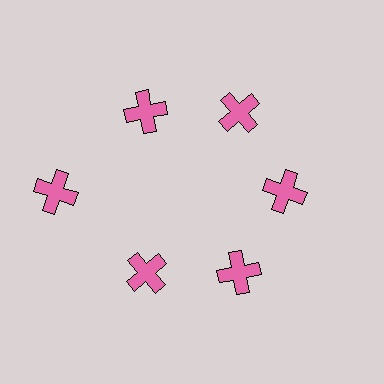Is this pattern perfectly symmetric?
No. The 6 pink crosses are arranged in a ring, but one element near the 9 o'clock position is pushed outward from the center, breaking the 6-fold rotational symmetry.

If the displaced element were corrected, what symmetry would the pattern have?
It would have 6-fold rotational symmetry — the pattern would map onto itself every 60 degrees.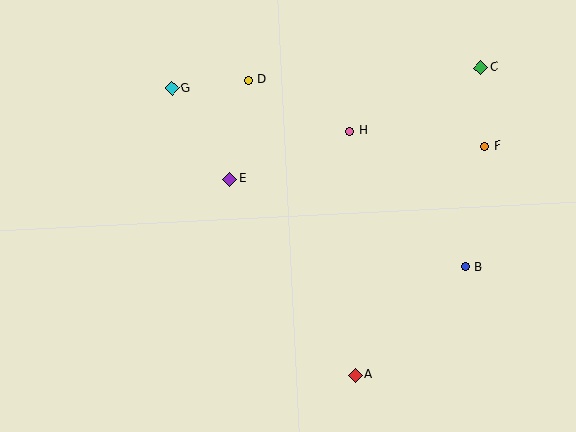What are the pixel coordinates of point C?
Point C is at (481, 67).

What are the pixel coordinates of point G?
Point G is at (172, 88).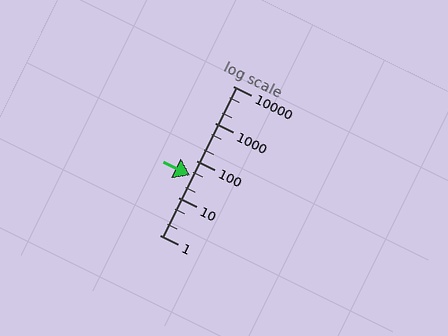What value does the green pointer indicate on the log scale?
The pointer indicates approximately 41.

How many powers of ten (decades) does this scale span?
The scale spans 4 decades, from 1 to 10000.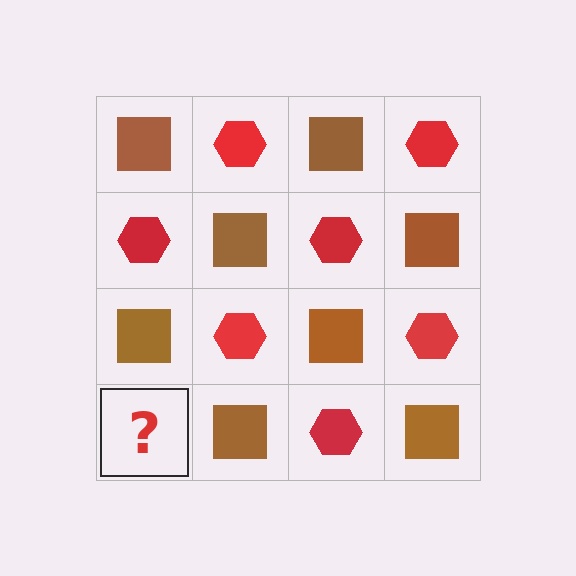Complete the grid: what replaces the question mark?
The question mark should be replaced with a red hexagon.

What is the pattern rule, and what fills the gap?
The rule is that it alternates brown square and red hexagon in a checkerboard pattern. The gap should be filled with a red hexagon.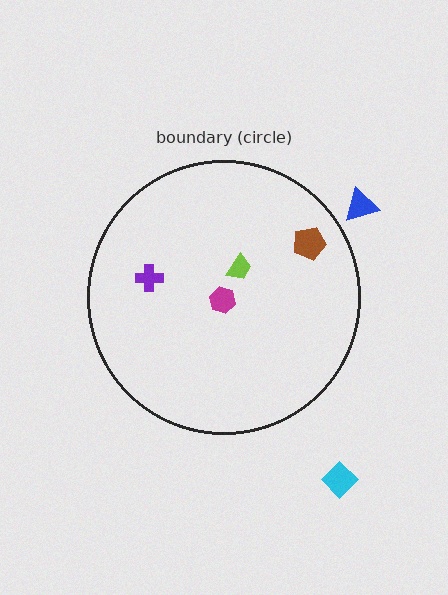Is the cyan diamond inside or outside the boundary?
Outside.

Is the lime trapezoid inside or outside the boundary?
Inside.